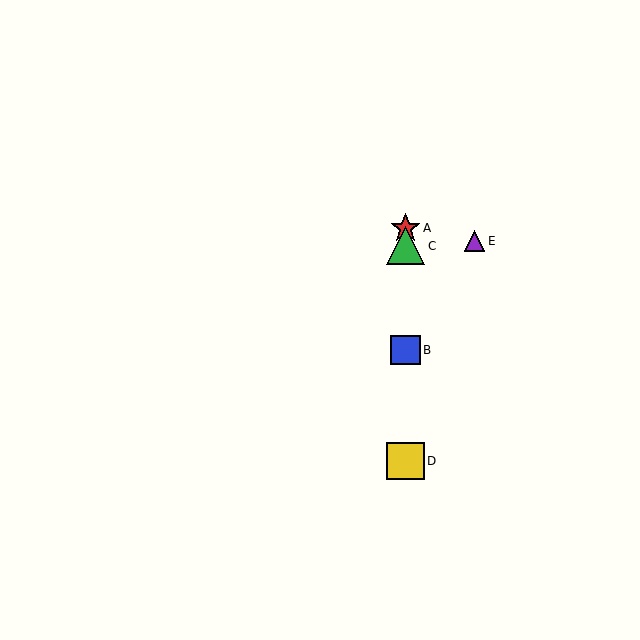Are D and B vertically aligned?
Yes, both are at x≈406.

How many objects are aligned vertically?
4 objects (A, B, C, D) are aligned vertically.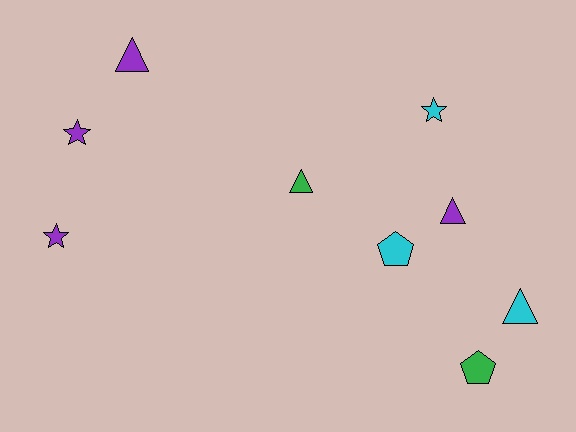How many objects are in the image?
There are 9 objects.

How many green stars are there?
There are no green stars.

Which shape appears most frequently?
Triangle, with 4 objects.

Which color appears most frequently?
Purple, with 4 objects.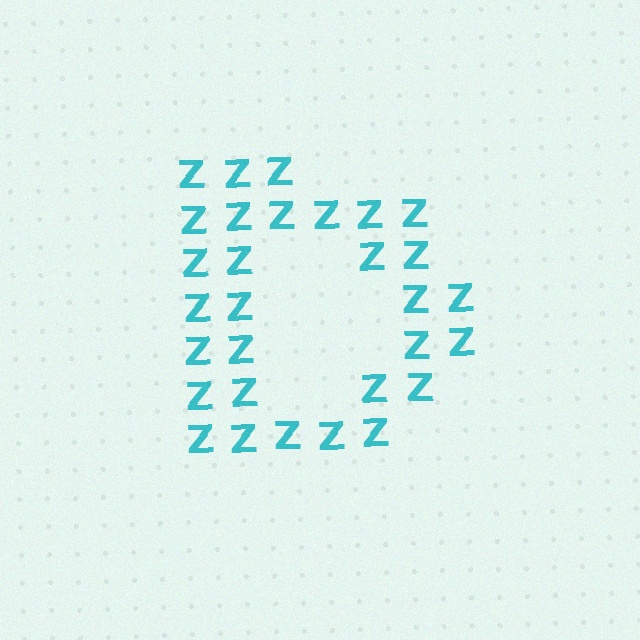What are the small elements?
The small elements are letter Z's.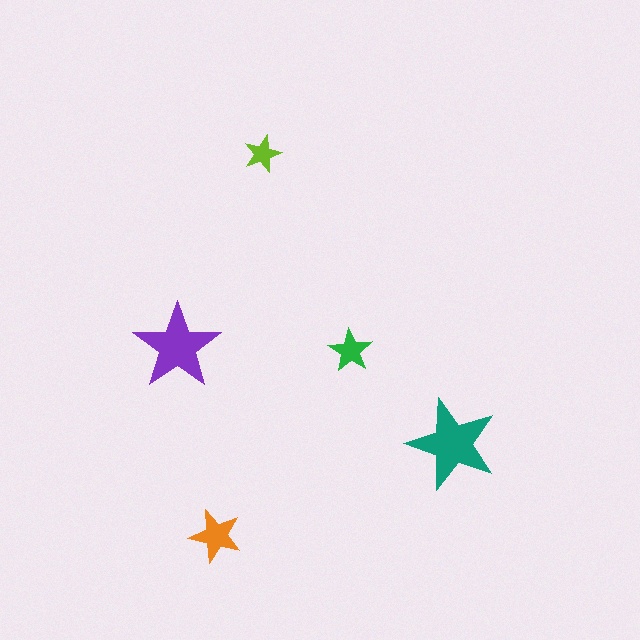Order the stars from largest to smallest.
the teal one, the purple one, the orange one, the green one, the lime one.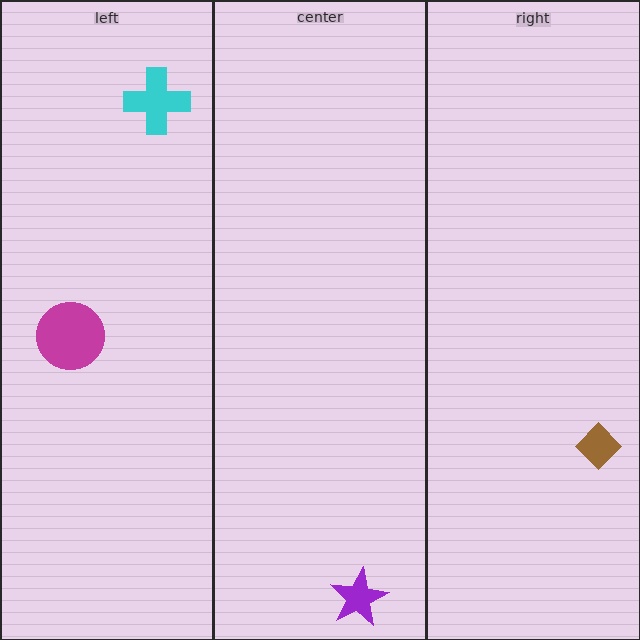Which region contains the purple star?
The center region.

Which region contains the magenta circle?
The left region.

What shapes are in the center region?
The purple star.